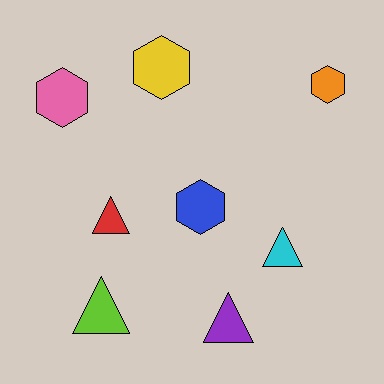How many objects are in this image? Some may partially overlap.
There are 8 objects.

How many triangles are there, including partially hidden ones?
There are 4 triangles.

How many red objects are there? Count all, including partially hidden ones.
There is 1 red object.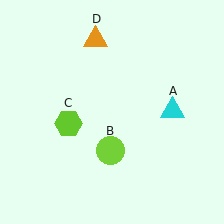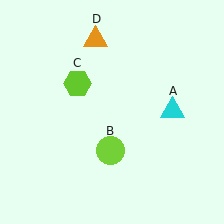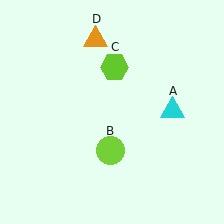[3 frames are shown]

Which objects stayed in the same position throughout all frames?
Cyan triangle (object A) and lime circle (object B) and orange triangle (object D) remained stationary.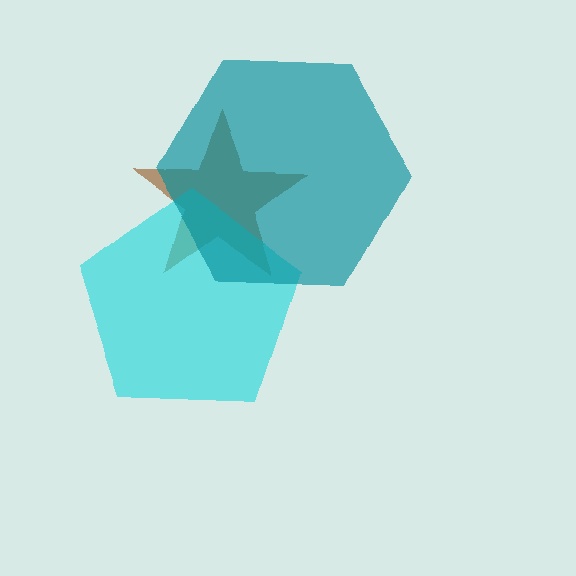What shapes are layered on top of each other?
The layered shapes are: a brown star, a cyan pentagon, a teal hexagon.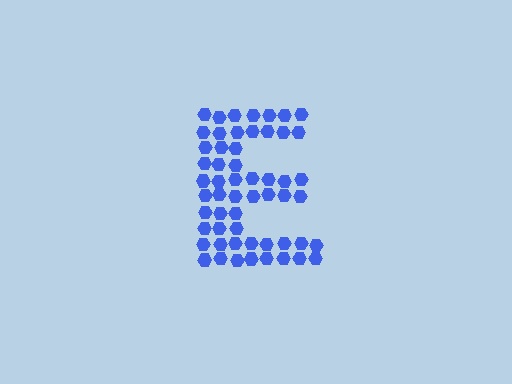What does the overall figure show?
The overall figure shows the letter E.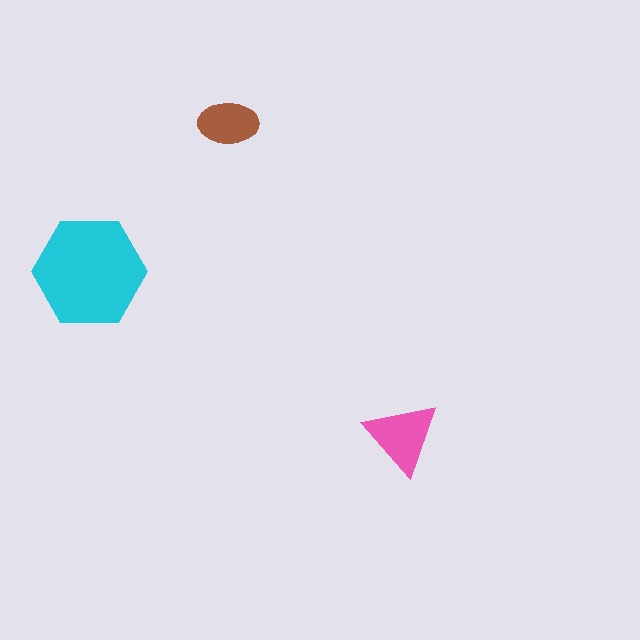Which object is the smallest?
The brown ellipse.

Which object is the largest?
The cyan hexagon.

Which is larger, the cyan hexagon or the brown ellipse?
The cyan hexagon.